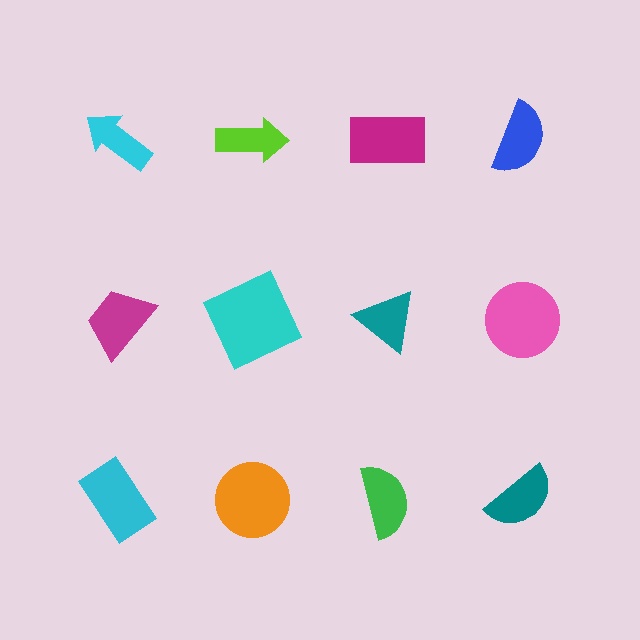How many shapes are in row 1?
4 shapes.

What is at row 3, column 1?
A cyan rectangle.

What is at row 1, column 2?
A lime arrow.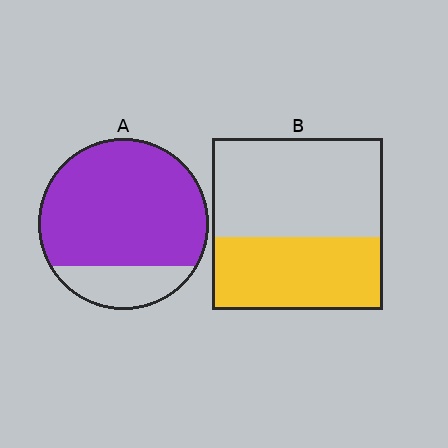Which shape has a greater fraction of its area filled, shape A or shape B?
Shape A.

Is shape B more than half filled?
No.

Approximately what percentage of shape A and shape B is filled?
A is approximately 80% and B is approximately 40%.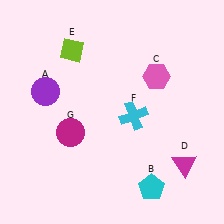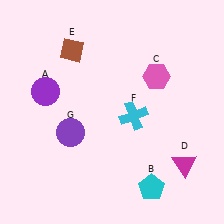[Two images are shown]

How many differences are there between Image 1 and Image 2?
There are 2 differences between the two images.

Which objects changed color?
E changed from lime to brown. G changed from magenta to purple.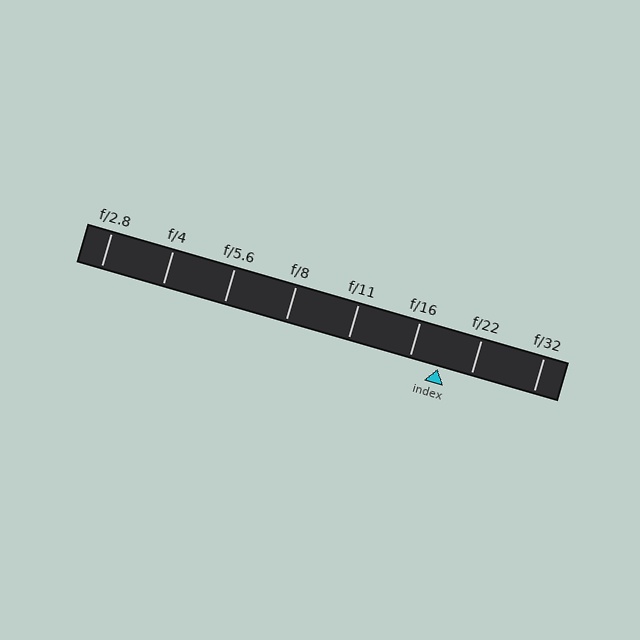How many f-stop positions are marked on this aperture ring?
There are 8 f-stop positions marked.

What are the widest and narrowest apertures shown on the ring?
The widest aperture shown is f/2.8 and the narrowest is f/32.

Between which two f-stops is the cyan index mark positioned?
The index mark is between f/16 and f/22.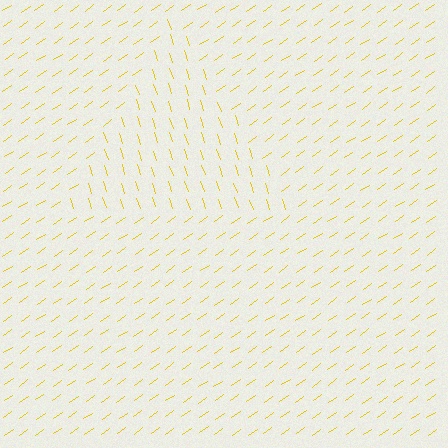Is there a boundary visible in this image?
Yes, there is a texture boundary formed by a change in line orientation.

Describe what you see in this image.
The image is filled with small yellow line segments. A triangle region in the image has lines oriented differently from the surrounding lines, creating a visible texture boundary.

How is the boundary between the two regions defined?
The boundary is defined purely by a change in line orientation (approximately 74 degrees difference). All lines are the same color and thickness.